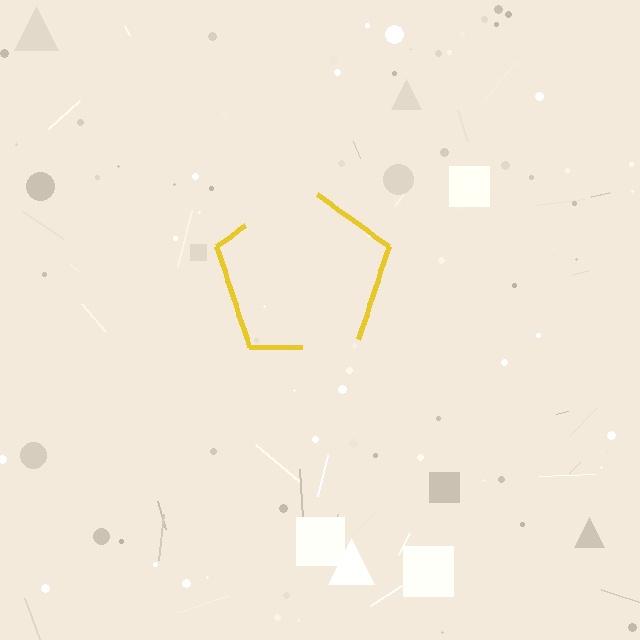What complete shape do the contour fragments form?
The contour fragments form a pentagon.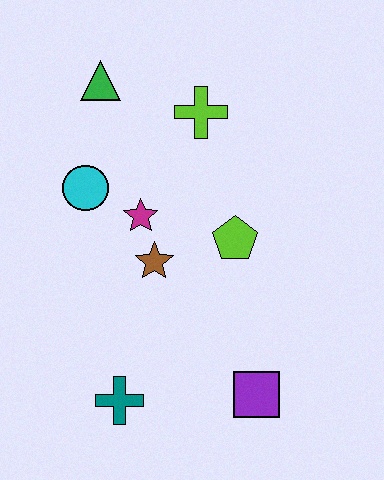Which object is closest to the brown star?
The magenta star is closest to the brown star.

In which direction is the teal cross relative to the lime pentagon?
The teal cross is below the lime pentagon.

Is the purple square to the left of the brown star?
No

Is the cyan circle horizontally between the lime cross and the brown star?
No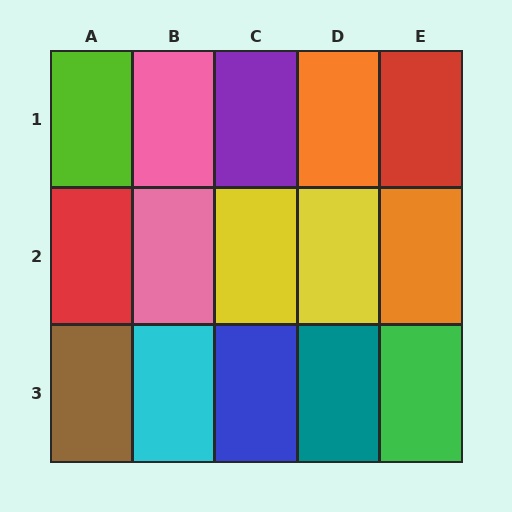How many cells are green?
1 cell is green.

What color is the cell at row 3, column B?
Cyan.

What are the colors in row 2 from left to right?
Red, pink, yellow, yellow, orange.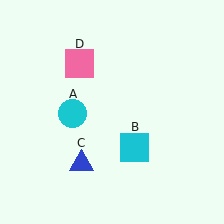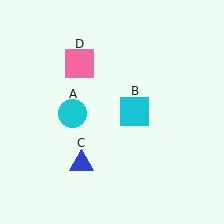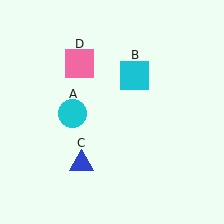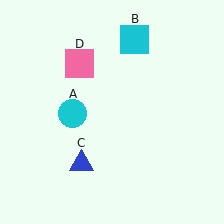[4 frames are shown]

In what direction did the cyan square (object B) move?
The cyan square (object B) moved up.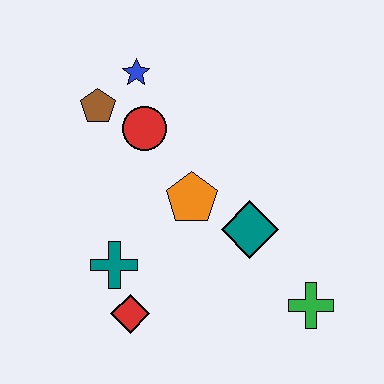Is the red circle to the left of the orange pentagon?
Yes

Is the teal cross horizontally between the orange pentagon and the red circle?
No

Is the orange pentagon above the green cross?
Yes